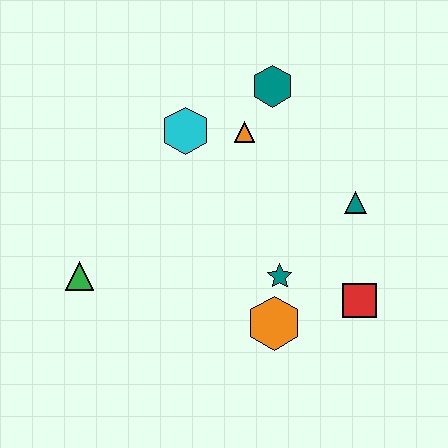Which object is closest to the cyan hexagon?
The orange triangle is closest to the cyan hexagon.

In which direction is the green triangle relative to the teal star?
The green triangle is to the left of the teal star.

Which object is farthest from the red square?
The green triangle is farthest from the red square.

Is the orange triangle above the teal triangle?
Yes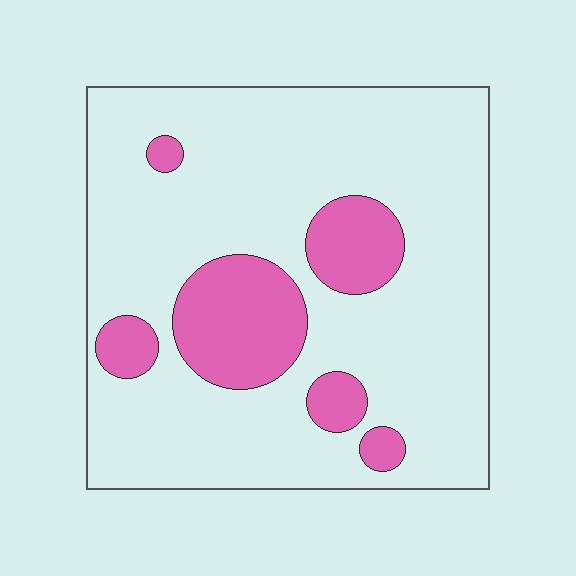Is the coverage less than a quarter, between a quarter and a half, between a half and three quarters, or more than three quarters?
Less than a quarter.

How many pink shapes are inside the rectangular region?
6.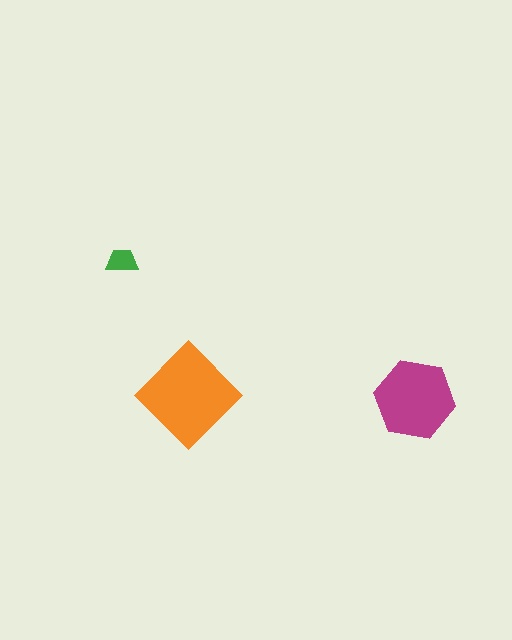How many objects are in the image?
There are 3 objects in the image.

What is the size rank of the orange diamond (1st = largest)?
1st.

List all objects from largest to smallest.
The orange diamond, the magenta hexagon, the green trapezoid.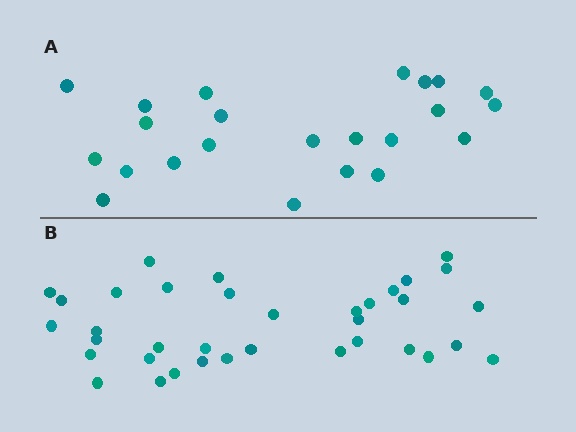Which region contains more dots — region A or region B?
Region B (the bottom region) has more dots.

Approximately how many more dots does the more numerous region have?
Region B has approximately 15 more dots than region A.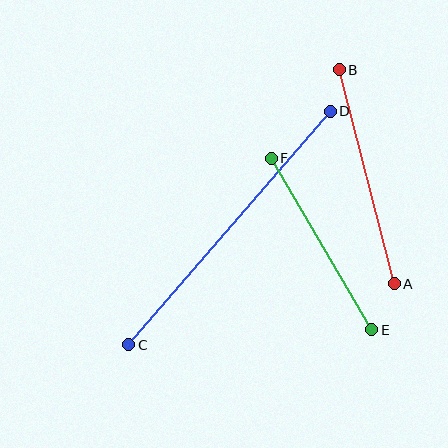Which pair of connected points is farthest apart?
Points C and D are farthest apart.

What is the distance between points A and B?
The distance is approximately 221 pixels.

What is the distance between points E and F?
The distance is approximately 199 pixels.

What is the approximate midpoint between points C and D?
The midpoint is at approximately (229, 228) pixels.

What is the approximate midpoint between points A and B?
The midpoint is at approximately (367, 177) pixels.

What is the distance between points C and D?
The distance is approximately 308 pixels.